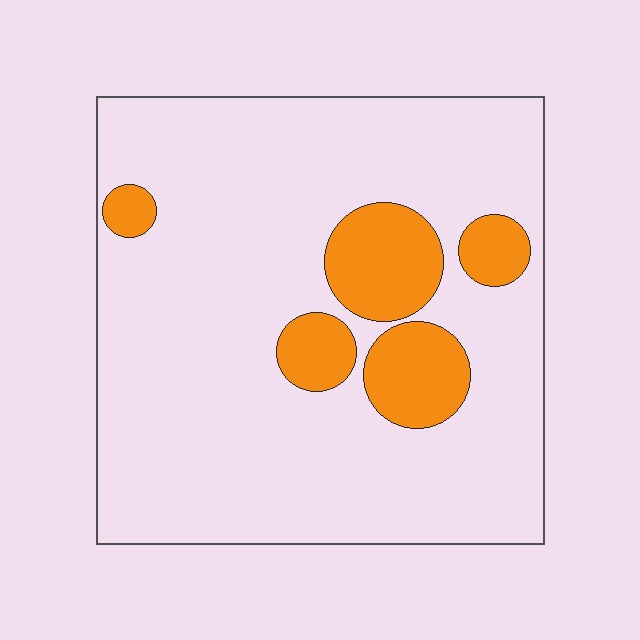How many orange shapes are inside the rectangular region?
5.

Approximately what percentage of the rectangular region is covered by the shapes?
Approximately 15%.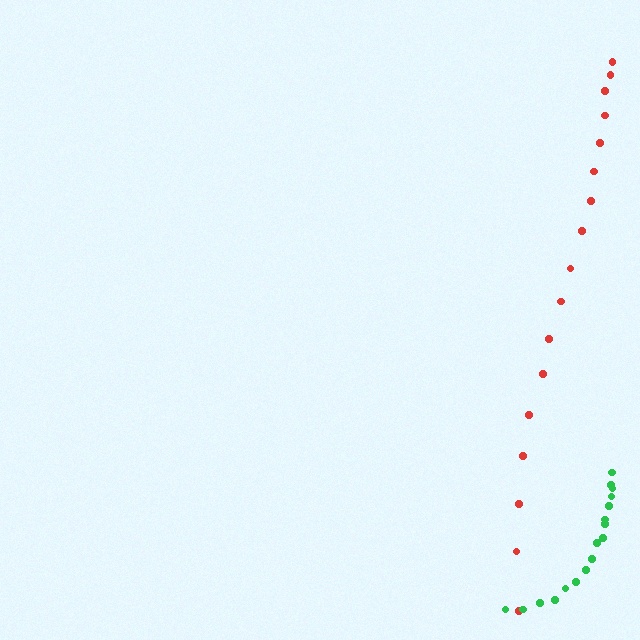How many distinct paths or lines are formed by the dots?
There are 2 distinct paths.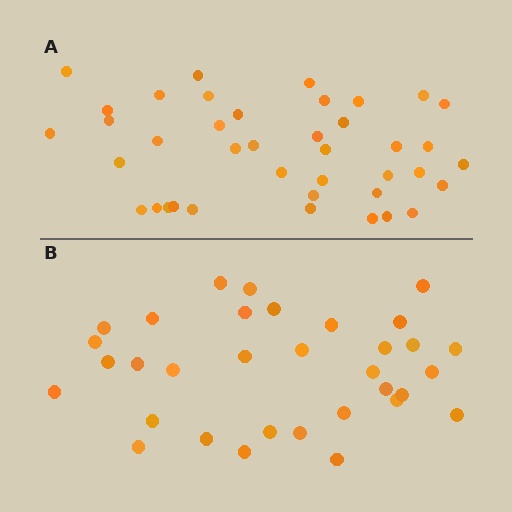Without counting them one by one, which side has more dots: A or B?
Region A (the top region) has more dots.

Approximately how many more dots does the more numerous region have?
Region A has roughly 8 or so more dots than region B.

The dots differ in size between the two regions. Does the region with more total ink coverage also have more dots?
No. Region B has more total ink coverage because its dots are larger, but region A actually contains more individual dots. Total area can be misleading — the number of items is what matters here.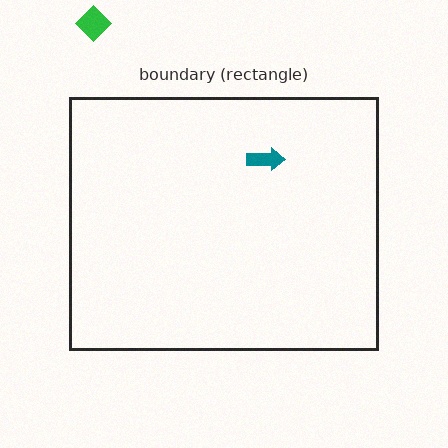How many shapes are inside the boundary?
1 inside, 1 outside.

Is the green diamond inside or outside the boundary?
Outside.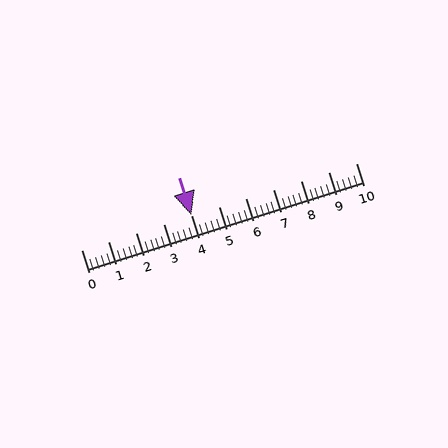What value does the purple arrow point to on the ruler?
The purple arrow points to approximately 4.0.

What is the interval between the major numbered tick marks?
The major tick marks are spaced 1 units apart.